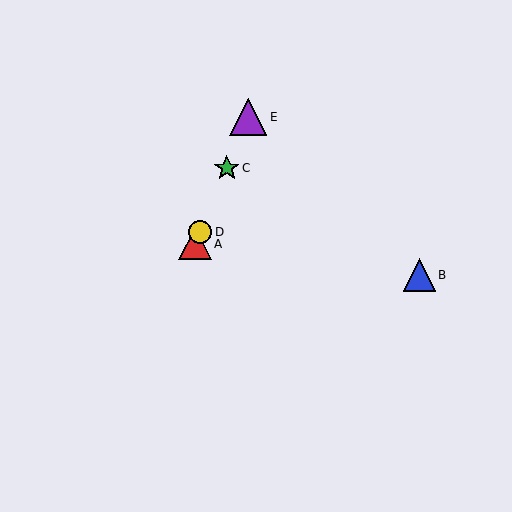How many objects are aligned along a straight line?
4 objects (A, C, D, E) are aligned along a straight line.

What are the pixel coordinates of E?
Object E is at (248, 117).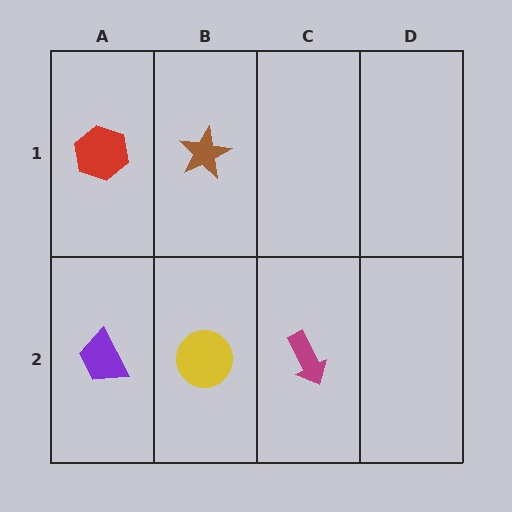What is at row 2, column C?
A magenta arrow.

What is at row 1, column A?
A red hexagon.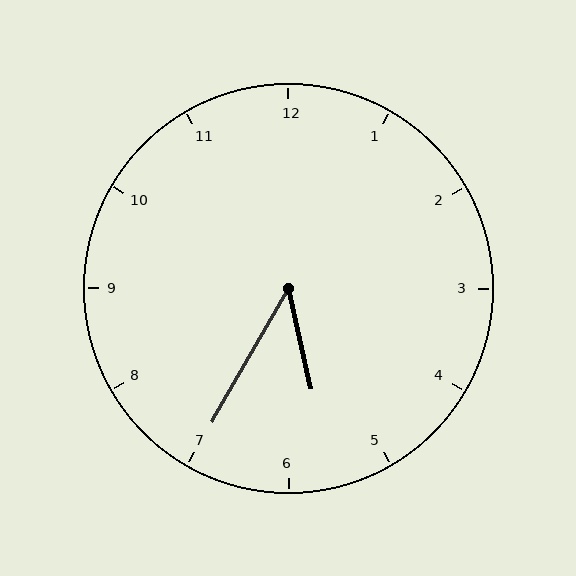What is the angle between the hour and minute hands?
Approximately 42 degrees.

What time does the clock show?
5:35.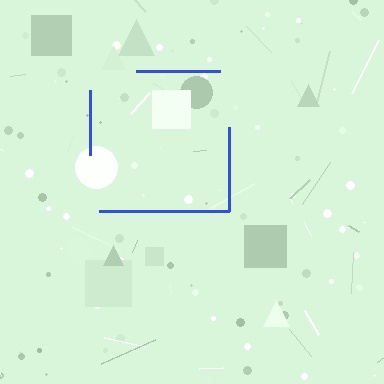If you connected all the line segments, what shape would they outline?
They would outline a square.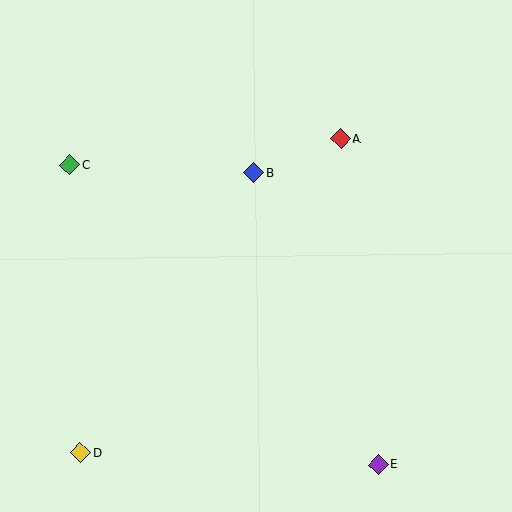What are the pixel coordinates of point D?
Point D is at (80, 453).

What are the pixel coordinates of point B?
Point B is at (253, 173).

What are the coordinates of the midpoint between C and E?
The midpoint between C and E is at (224, 315).